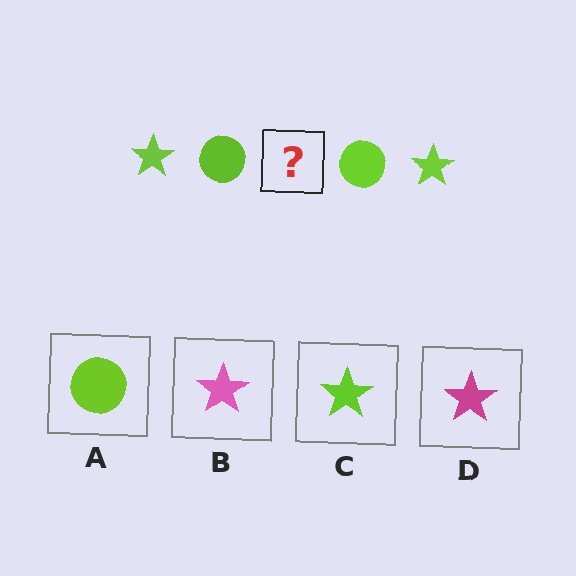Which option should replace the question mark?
Option C.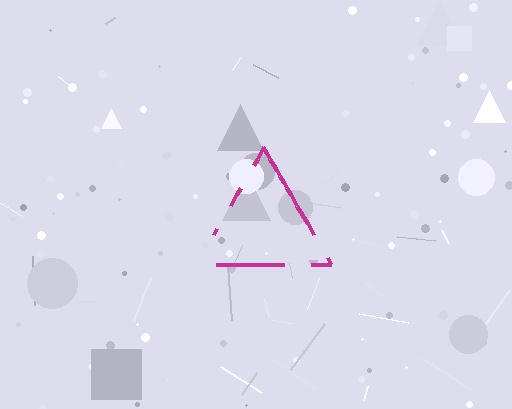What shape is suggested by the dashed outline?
The dashed outline suggests a triangle.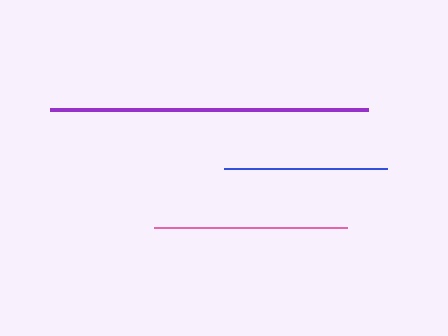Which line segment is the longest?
The purple line is the longest at approximately 318 pixels.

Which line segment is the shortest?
The blue line is the shortest at approximately 163 pixels.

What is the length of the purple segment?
The purple segment is approximately 318 pixels long.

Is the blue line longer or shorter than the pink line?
The pink line is longer than the blue line.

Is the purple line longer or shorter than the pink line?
The purple line is longer than the pink line.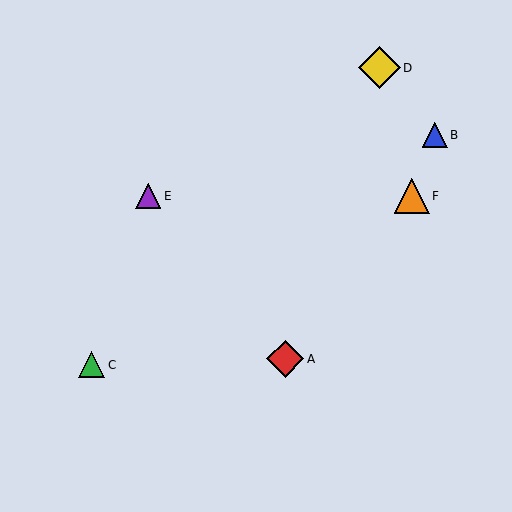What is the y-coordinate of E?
Object E is at y≈196.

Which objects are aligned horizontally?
Objects E, F are aligned horizontally.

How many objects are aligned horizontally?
2 objects (E, F) are aligned horizontally.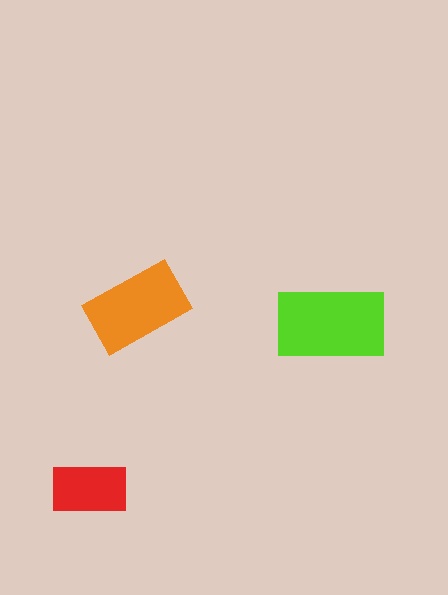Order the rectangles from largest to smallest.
the lime one, the orange one, the red one.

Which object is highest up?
The orange rectangle is topmost.